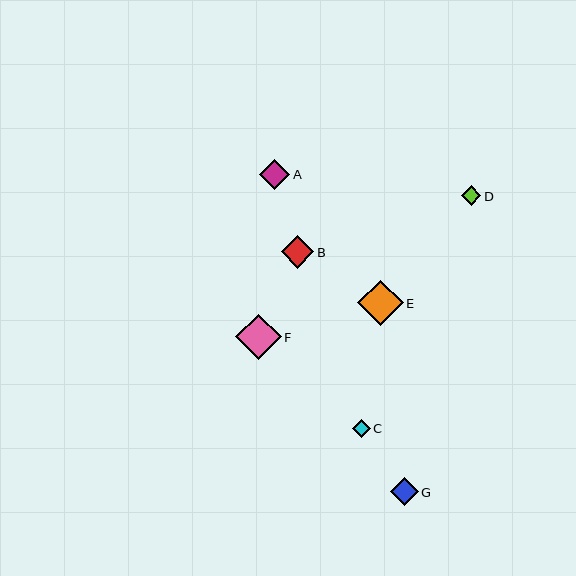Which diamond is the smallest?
Diamond C is the smallest with a size of approximately 18 pixels.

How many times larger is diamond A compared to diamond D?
Diamond A is approximately 1.5 times the size of diamond D.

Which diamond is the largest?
Diamond E is the largest with a size of approximately 45 pixels.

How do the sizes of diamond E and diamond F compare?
Diamond E and diamond F are approximately the same size.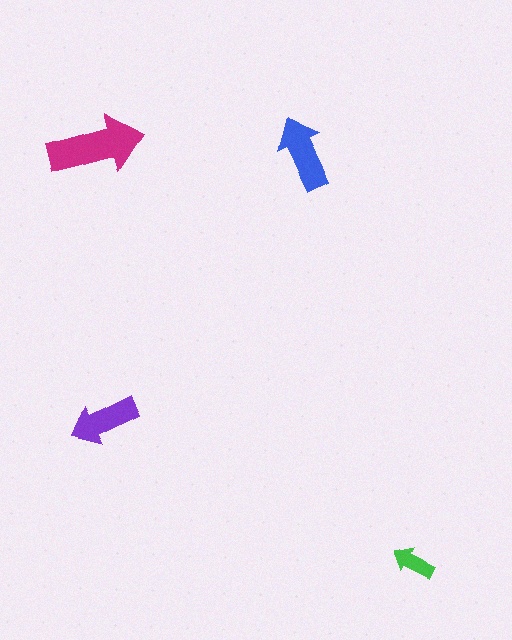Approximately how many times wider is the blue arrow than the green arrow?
About 1.5 times wider.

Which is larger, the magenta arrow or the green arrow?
The magenta one.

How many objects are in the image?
There are 4 objects in the image.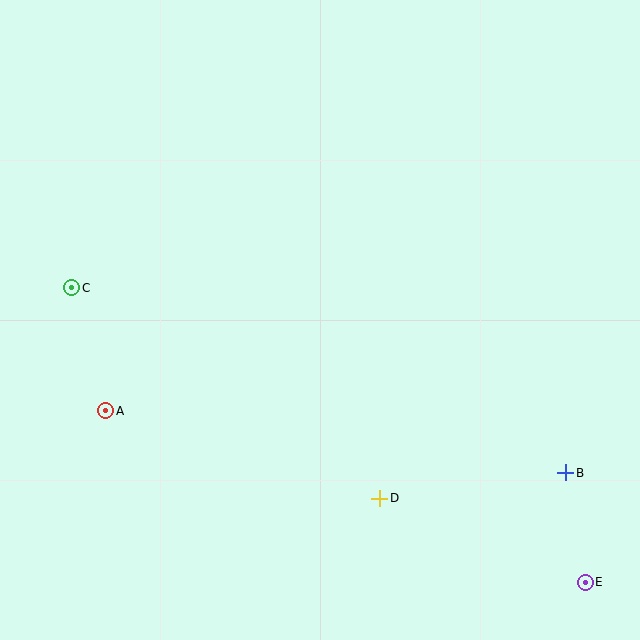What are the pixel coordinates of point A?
Point A is at (106, 411).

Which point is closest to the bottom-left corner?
Point A is closest to the bottom-left corner.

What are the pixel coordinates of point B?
Point B is at (566, 473).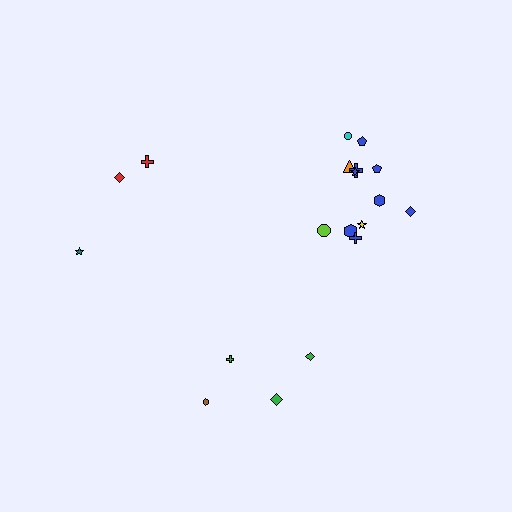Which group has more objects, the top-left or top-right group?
The top-right group.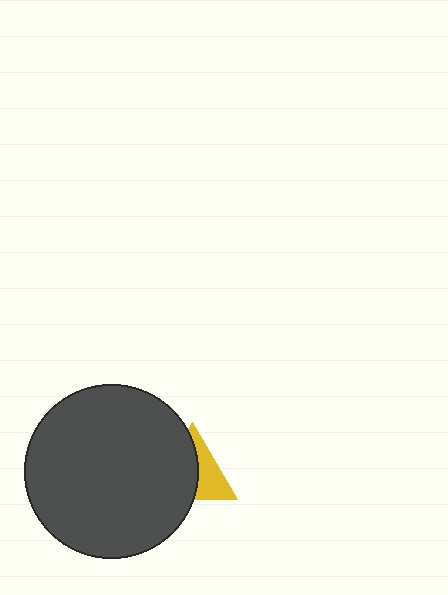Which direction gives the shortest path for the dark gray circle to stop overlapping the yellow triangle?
Moving left gives the shortest separation.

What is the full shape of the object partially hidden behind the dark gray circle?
The partially hidden object is a yellow triangle.